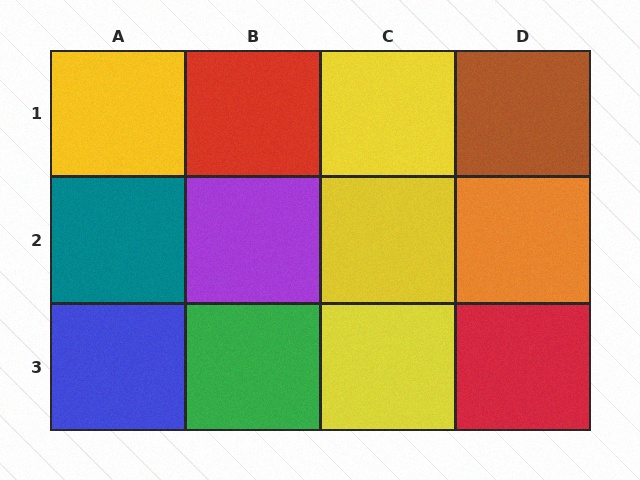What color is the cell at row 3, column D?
Red.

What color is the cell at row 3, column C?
Yellow.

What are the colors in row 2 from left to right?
Teal, purple, yellow, orange.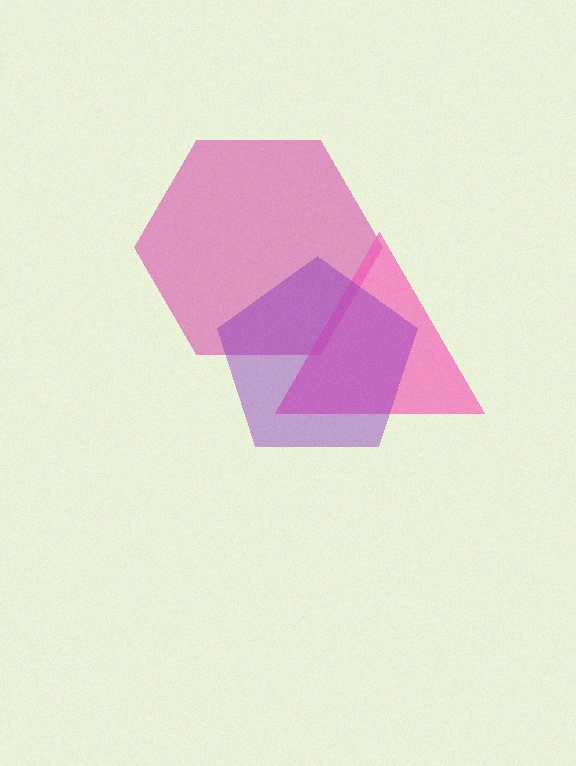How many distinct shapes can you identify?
There are 3 distinct shapes: a magenta hexagon, a pink triangle, a purple pentagon.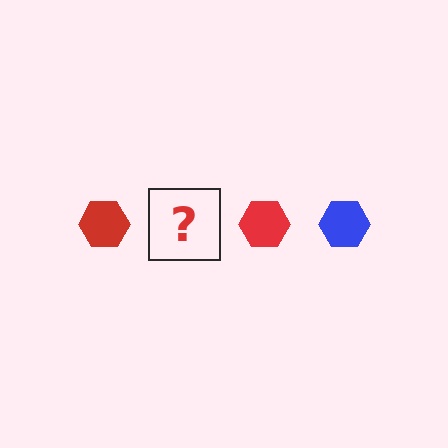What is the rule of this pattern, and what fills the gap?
The rule is that the pattern cycles through red, blue hexagons. The gap should be filled with a blue hexagon.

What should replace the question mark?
The question mark should be replaced with a blue hexagon.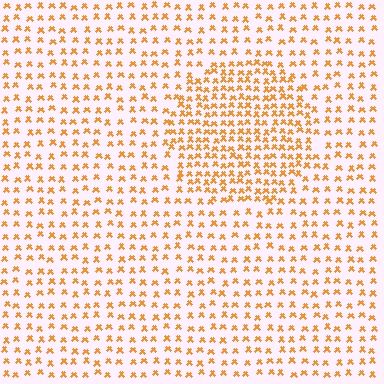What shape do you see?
I see a circle.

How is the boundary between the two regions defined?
The boundary is defined by a change in element density (approximately 1.9x ratio). All elements are the same color, size, and shape.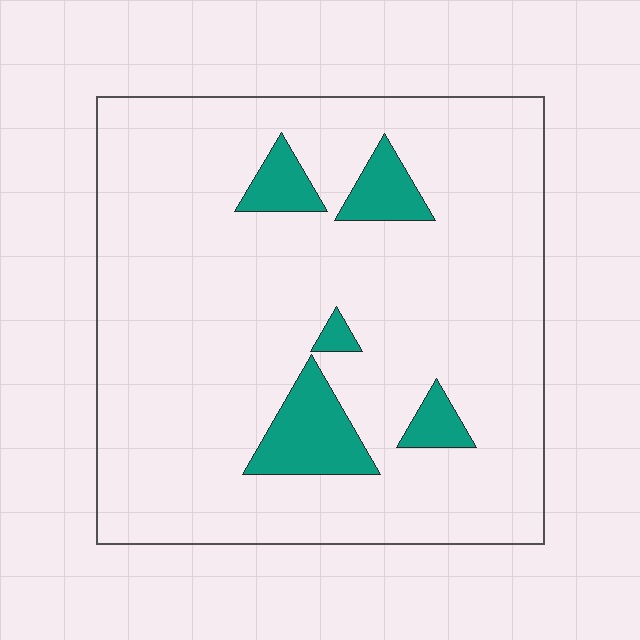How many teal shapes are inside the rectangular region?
5.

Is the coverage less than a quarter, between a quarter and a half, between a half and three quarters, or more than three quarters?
Less than a quarter.